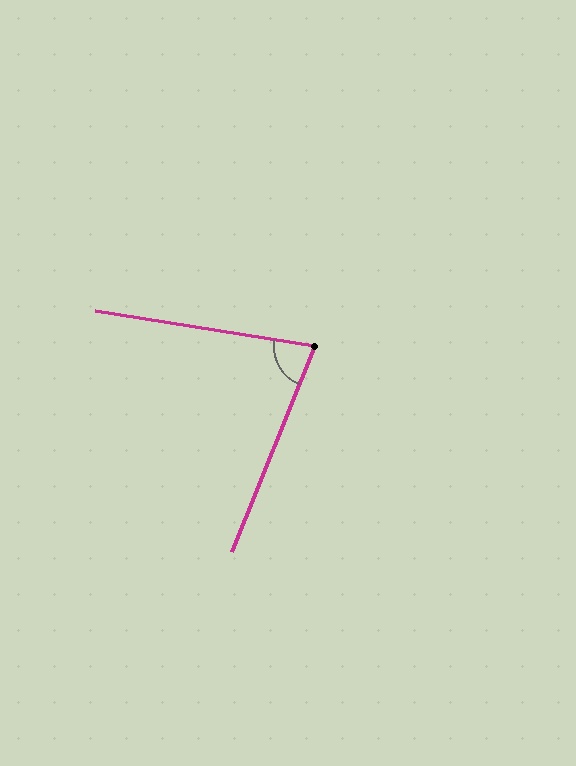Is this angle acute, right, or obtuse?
It is acute.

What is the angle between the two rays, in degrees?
Approximately 77 degrees.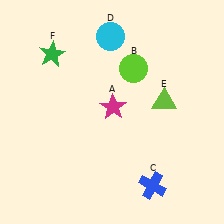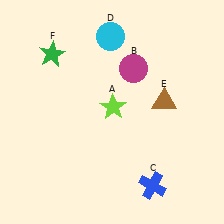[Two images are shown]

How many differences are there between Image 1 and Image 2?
There are 3 differences between the two images.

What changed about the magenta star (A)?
In Image 1, A is magenta. In Image 2, it changed to lime.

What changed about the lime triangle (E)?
In Image 1, E is lime. In Image 2, it changed to brown.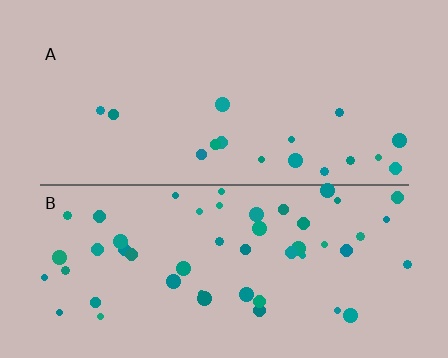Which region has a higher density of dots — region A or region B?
B (the bottom).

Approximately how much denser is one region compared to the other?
Approximately 3.0× — region B over region A.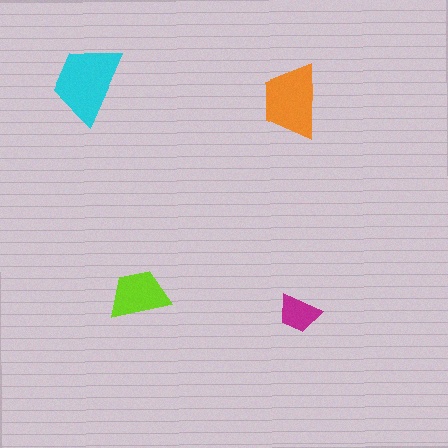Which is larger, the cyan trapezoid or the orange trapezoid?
The cyan one.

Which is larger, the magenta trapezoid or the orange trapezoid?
The orange one.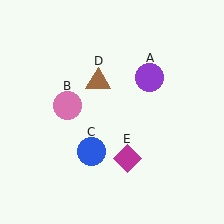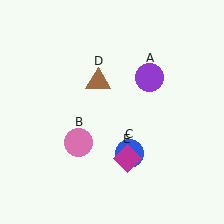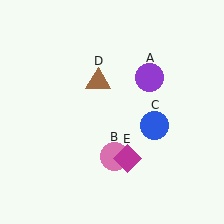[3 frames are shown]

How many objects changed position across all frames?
2 objects changed position: pink circle (object B), blue circle (object C).